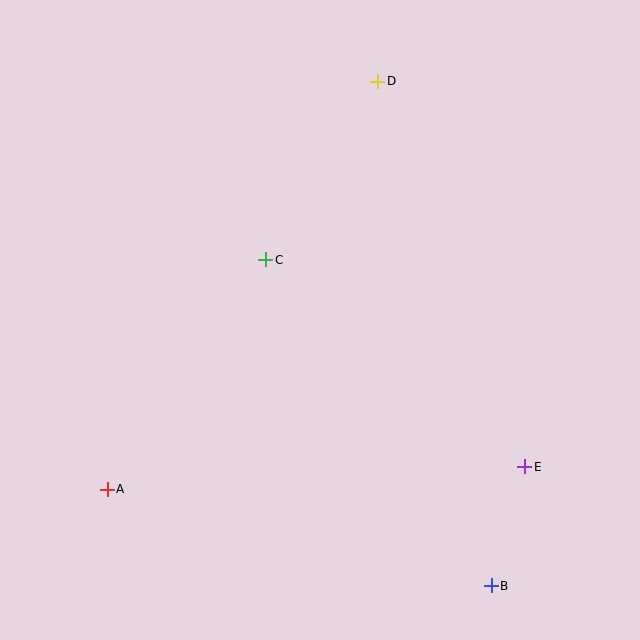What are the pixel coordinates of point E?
Point E is at (525, 467).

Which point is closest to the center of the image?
Point C at (266, 260) is closest to the center.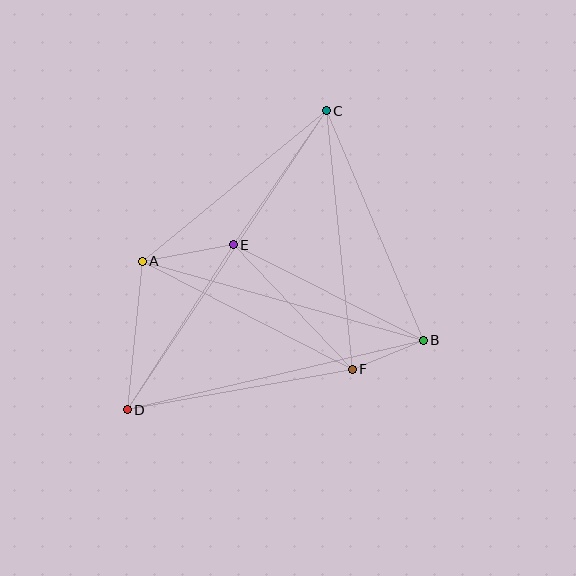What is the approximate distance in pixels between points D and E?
The distance between D and E is approximately 196 pixels.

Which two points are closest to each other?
Points B and F are closest to each other.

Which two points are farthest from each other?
Points C and D are farthest from each other.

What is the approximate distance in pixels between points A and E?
The distance between A and E is approximately 92 pixels.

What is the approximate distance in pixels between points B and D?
The distance between B and D is approximately 304 pixels.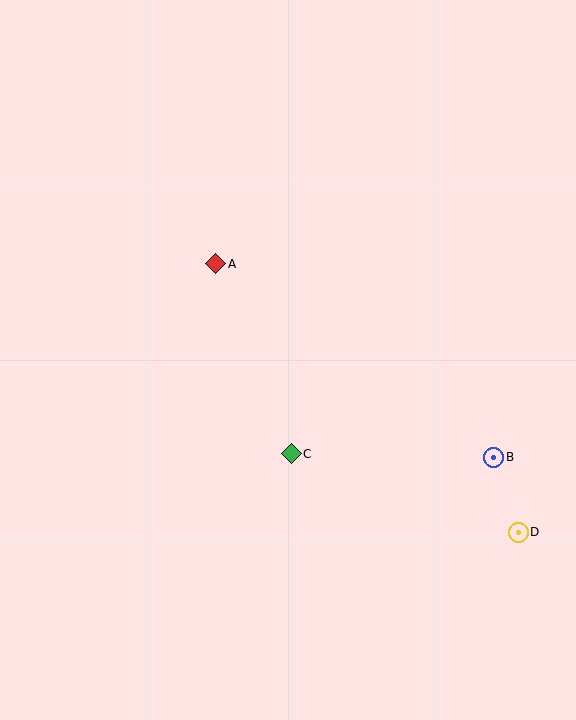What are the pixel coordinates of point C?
Point C is at (291, 454).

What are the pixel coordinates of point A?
Point A is at (216, 264).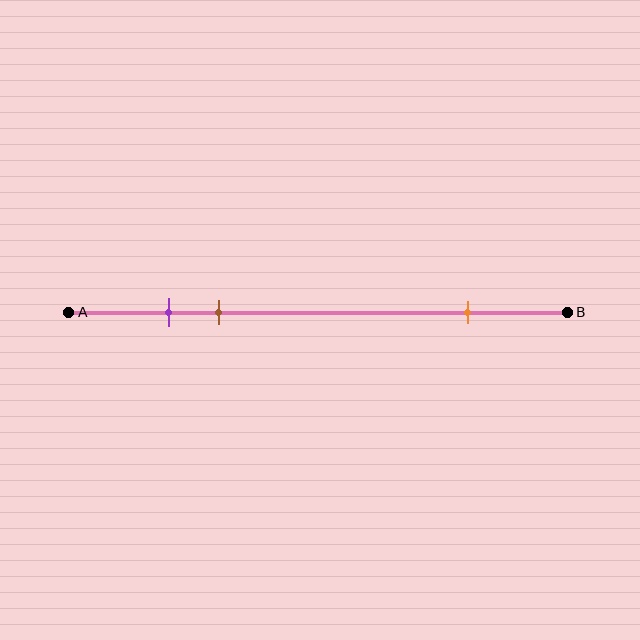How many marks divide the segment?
There are 3 marks dividing the segment.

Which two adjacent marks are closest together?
The purple and brown marks are the closest adjacent pair.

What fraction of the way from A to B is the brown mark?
The brown mark is approximately 30% (0.3) of the way from A to B.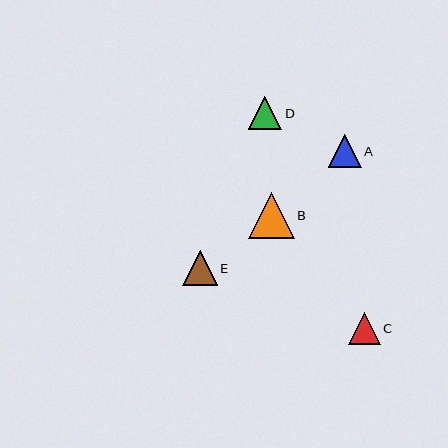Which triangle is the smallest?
Triangle C is the smallest with a size of approximately 32 pixels.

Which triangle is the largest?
Triangle B is the largest with a size of approximately 46 pixels.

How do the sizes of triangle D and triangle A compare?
Triangle D and triangle A are approximately the same size.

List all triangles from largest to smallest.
From largest to smallest: B, E, D, A, C.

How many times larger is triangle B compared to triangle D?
Triangle B is approximately 1.4 times the size of triangle D.